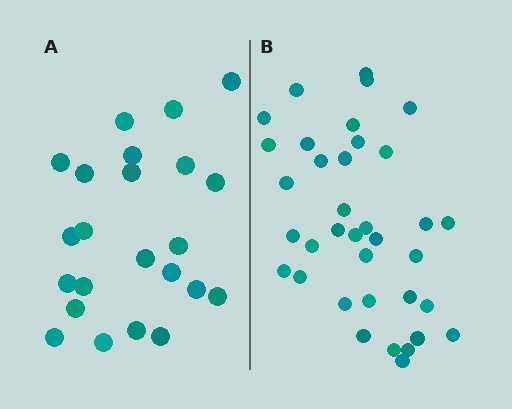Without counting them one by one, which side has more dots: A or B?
Region B (the right region) has more dots.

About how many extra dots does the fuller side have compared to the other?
Region B has approximately 15 more dots than region A.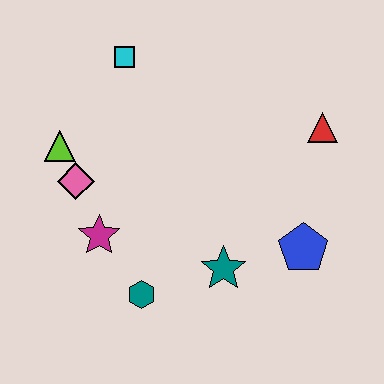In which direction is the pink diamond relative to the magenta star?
The pink diamond is above the magenta star.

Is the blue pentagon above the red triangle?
No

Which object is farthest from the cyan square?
The blue pentagon is farthest from the cyan square.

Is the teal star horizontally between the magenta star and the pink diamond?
No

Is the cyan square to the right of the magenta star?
Yes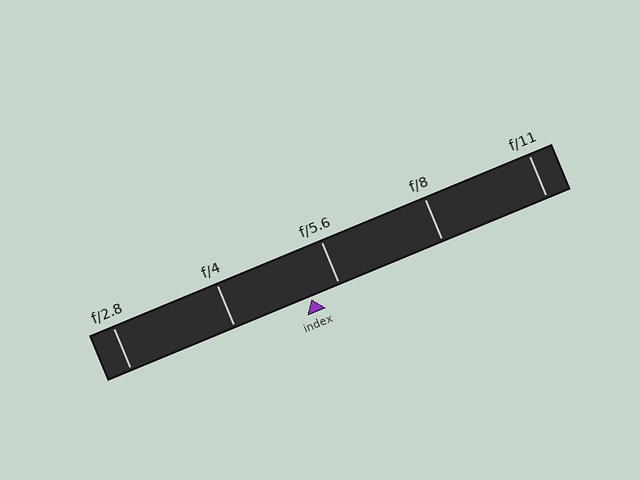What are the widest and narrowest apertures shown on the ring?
The widest aperture shown is f/2.8 and the narrowest is f/11.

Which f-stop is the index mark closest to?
The index mark is closest to f/5.6.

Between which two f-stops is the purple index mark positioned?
The index mark is between f/4 and f/5.6.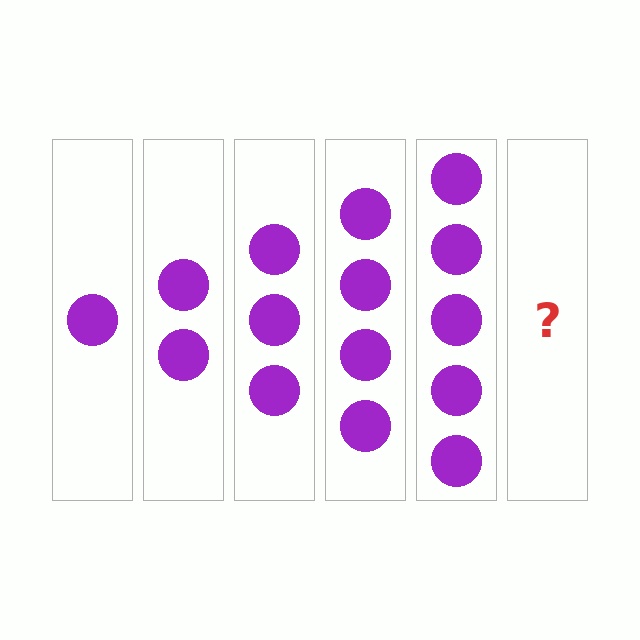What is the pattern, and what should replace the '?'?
The pattern is that each step adds one more circle. The '?' should be 6 circles.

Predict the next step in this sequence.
The next step is 6 circles.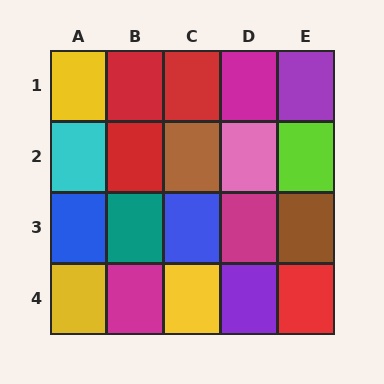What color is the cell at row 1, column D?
Magenta.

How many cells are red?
4 cells are red.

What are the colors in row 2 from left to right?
Cyan, red, brown, pink, lime.